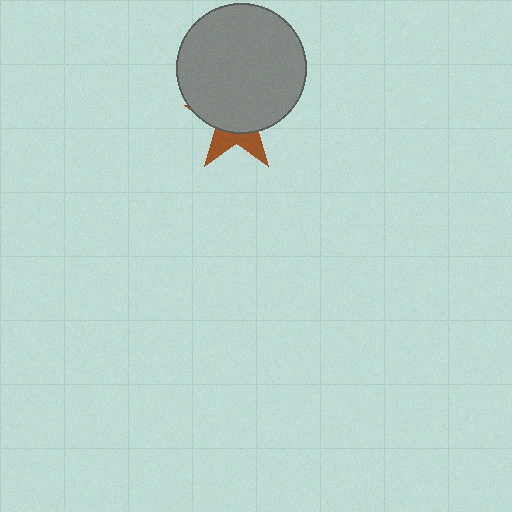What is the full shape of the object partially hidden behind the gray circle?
The partially hidden object is a brown star.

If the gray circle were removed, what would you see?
You would see the complete brown star.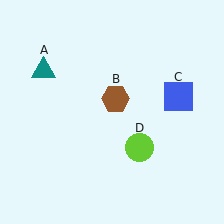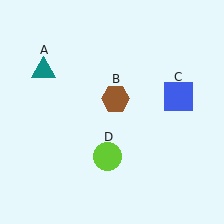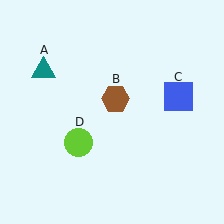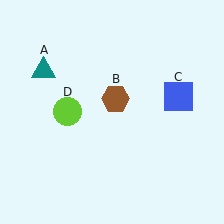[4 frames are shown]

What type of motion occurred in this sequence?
The lime circle (object D) rotated clockwise around the center of the scene.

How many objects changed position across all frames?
1 object changed position: lime circle (object D).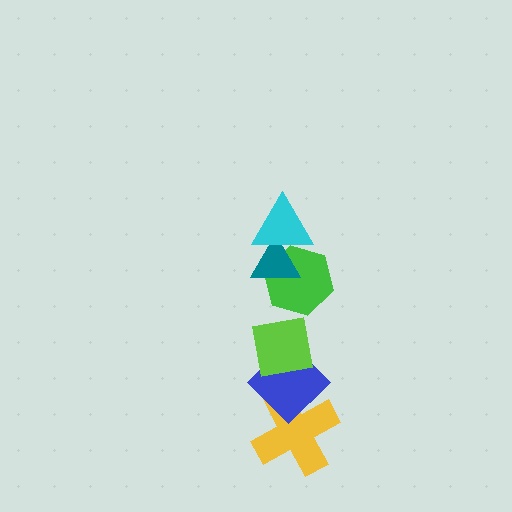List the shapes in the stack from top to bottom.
From top to bottom: the cyan triangle, the teal triangle, the green hexagon, the lime square, the blue diamond, the yellow cross.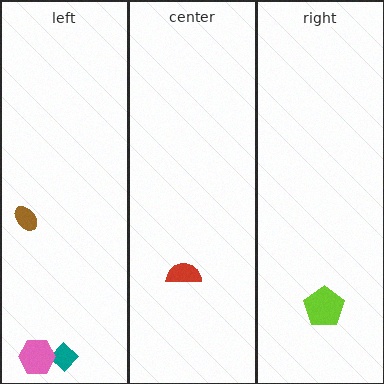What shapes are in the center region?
The red semicircle.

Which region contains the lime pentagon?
The right region.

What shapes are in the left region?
The brown ellipse, the teal diamond, the pink hexagon.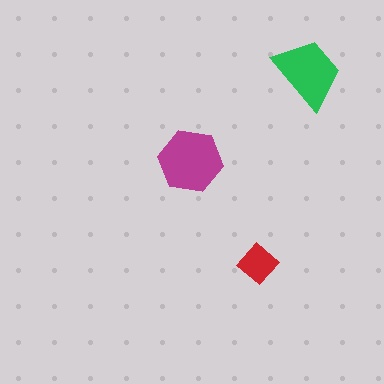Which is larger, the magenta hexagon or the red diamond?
The magenta hexagon.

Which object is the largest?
The magenta hexagon.